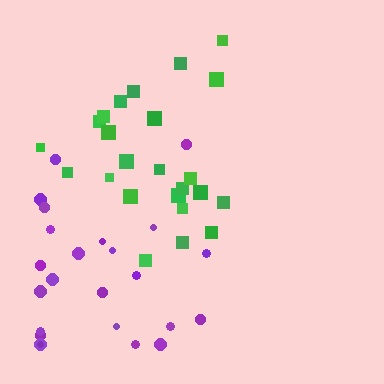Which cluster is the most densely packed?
Green.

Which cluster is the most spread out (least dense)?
Purple.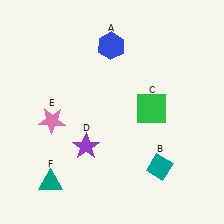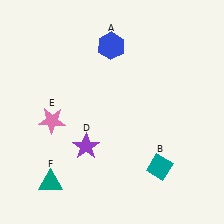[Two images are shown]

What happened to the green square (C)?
The green square (C) was removed in Image 2. It was in the top-right area of Image 1.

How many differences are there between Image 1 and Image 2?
There is 1 difference between the two images.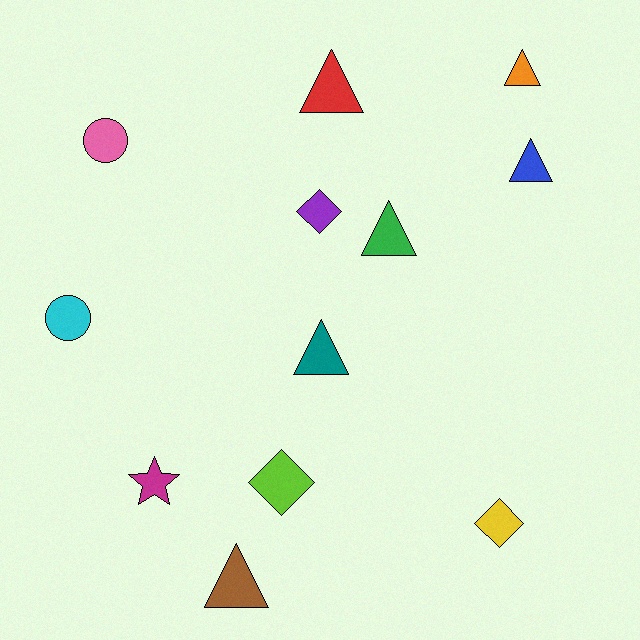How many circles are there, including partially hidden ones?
There are 2 circles.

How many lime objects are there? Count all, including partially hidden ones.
There is 1 lime object.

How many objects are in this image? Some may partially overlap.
There are 12 objects.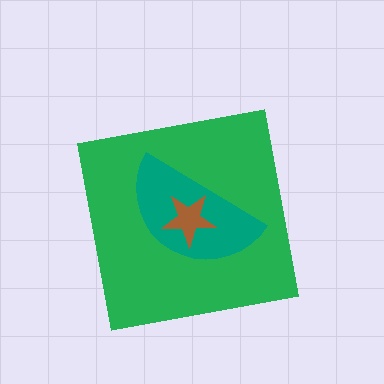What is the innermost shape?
The brown star.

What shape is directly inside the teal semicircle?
The brown star.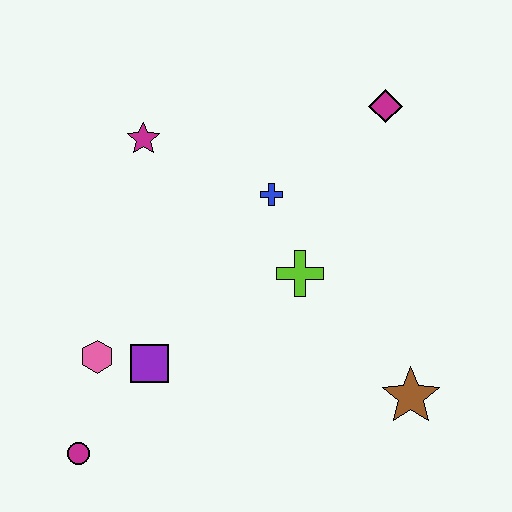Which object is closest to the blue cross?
The lime cross is closest to the blue cross.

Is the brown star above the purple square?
No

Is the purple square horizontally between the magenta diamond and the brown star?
No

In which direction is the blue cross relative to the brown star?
The blue cross is above the brown star.